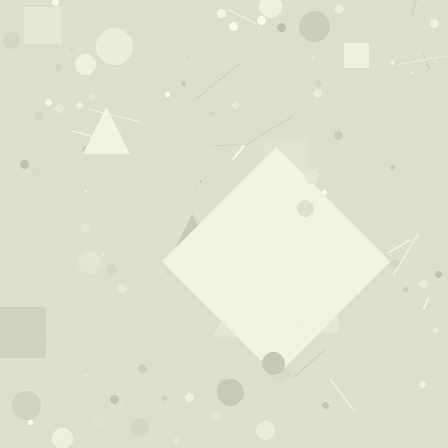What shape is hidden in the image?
A diamond is hidden in the image.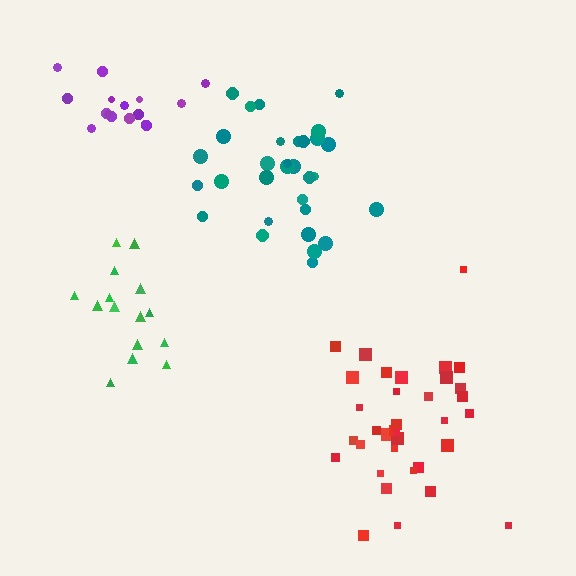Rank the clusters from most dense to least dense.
red, teal, purple, green.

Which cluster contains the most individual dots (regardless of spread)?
Red (35).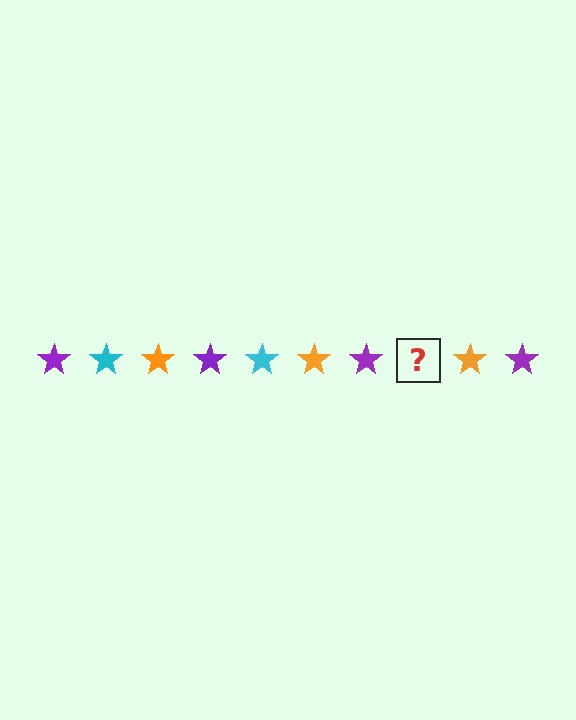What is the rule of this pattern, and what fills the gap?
The rule is that the pattern cycles through purple, cyan, orange stars. The gap should be filled with a cyan star.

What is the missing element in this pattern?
The missing element is a cyan star.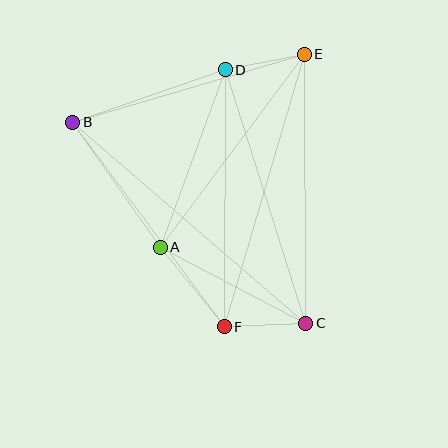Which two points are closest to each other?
Points D and E are closest to each other.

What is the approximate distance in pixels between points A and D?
The distance between A and D is approximately 189 pixels.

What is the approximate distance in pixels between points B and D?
The distance between B and D is approximately 161 pixels.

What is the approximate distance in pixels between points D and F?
The distance between D and F is approximately 257 pixels.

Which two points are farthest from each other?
Points B and C are farthest from each other.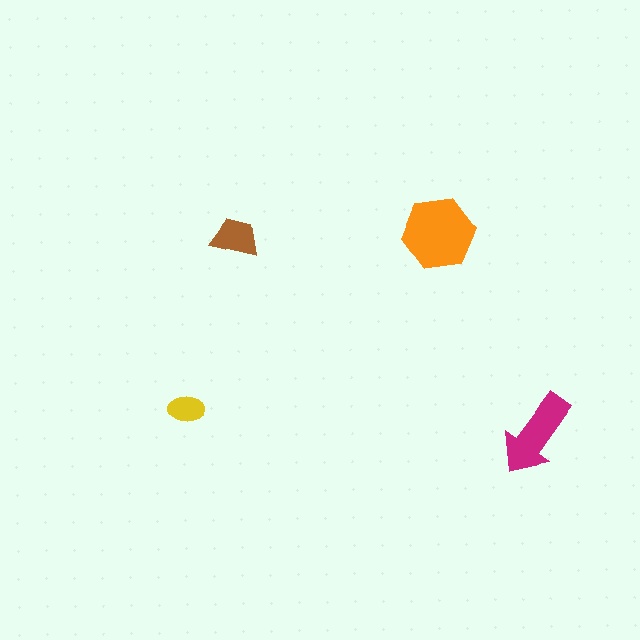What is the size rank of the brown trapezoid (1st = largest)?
3rd.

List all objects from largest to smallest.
The orange hexagon, the magenta arrow, the brown trapezoid, the yellow ellipse.